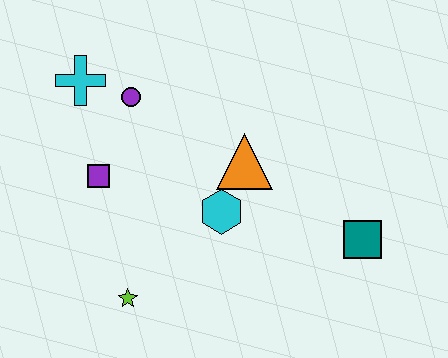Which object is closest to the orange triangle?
The cyan hexagon is closest to the orange triangle.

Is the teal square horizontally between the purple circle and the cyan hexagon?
No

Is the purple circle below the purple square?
No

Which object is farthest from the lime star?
The teal square is farthest from the lime star.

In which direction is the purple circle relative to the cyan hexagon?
The purple circle is above the cyan hexagon.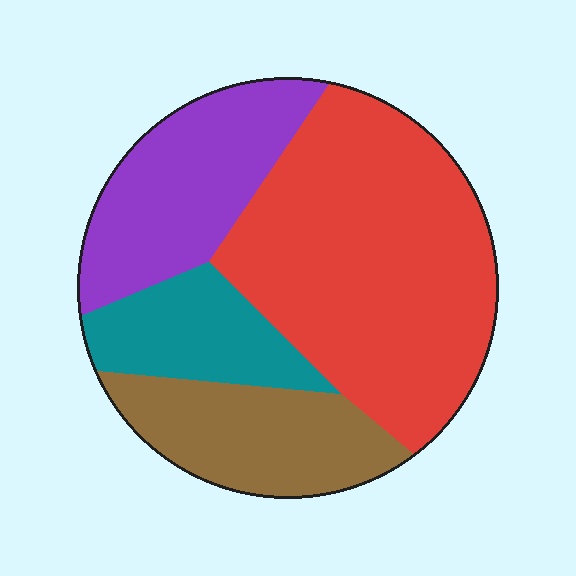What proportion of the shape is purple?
Purple takes up about one fifth (1/5) of the shape.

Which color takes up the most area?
Red, at roughly 45%.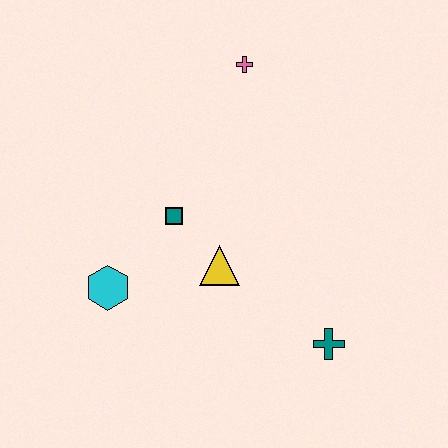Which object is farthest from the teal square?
The teal cross is farthest from the teal square.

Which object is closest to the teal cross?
The yellow triangle is closest to the teal cross.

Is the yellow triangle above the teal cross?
Yes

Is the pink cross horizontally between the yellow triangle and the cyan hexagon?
No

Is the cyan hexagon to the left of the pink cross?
Yes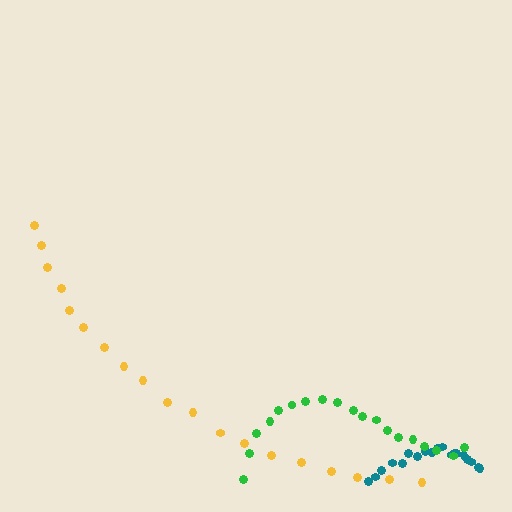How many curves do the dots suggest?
There are 3 distinct paths.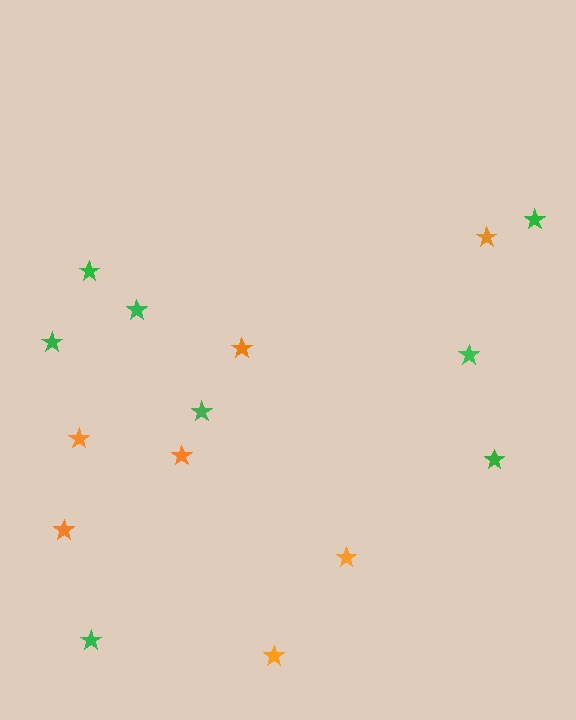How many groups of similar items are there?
There are 2 groups: one group of green stars (8) and one group of orange stars (7).